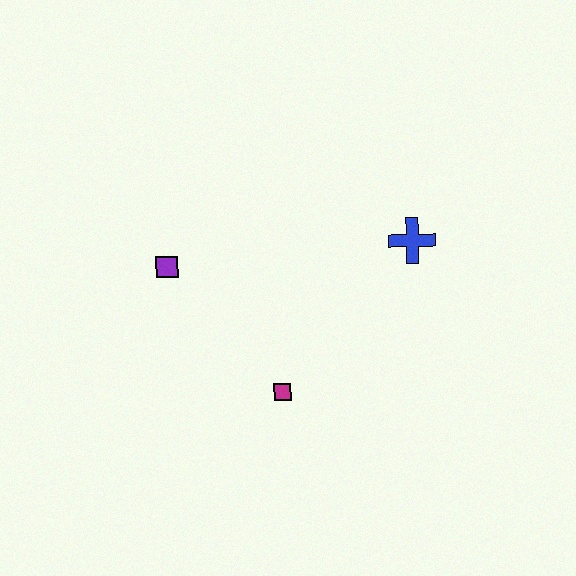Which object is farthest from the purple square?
The blue cross is farthest from the purple square.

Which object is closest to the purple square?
The magenta square is closest to the purple square.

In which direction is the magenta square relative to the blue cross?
The magenta square is below the blue cross.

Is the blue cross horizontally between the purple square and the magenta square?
No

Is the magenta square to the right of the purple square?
Yes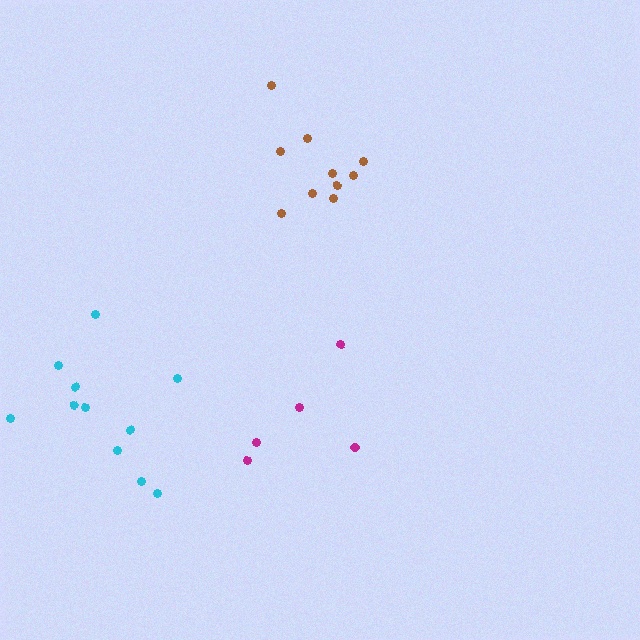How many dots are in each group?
Group 1: 10 dots, Group 2: 11 dots, Group 3: 5 dots (26 total).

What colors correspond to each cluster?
The clusters are colored: brown, cyan, magenta.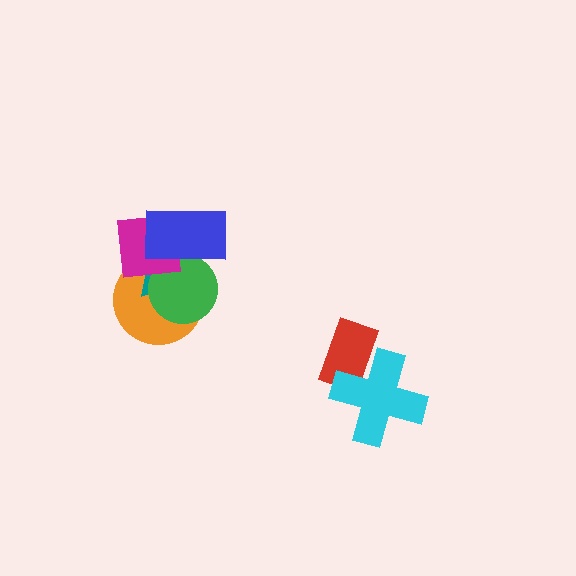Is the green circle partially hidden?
Yes, it is partially covered by another shape.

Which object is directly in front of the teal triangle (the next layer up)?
The green circle is directly in front of the teal triangle.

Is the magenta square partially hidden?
Yes, it is partially covered by another shape.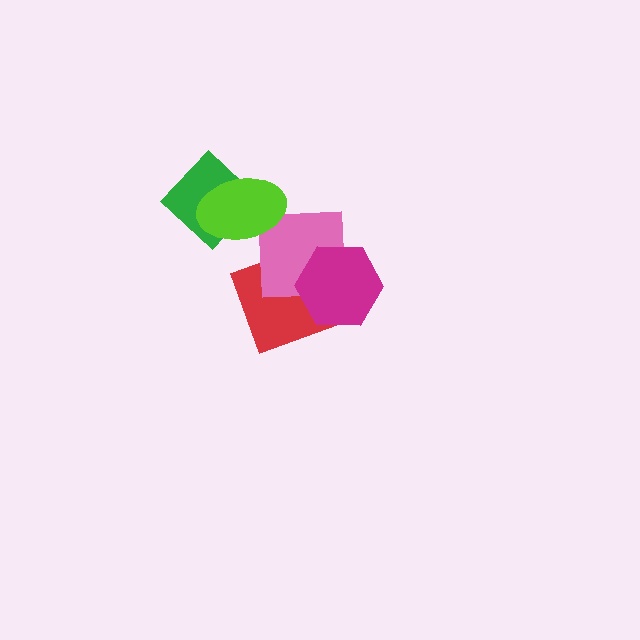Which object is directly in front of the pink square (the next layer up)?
The magenta hexagon is directly in front of the pink square.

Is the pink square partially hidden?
Yes, it is partially covered by another shape.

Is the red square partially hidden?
Yes, it is partially covered by another shape.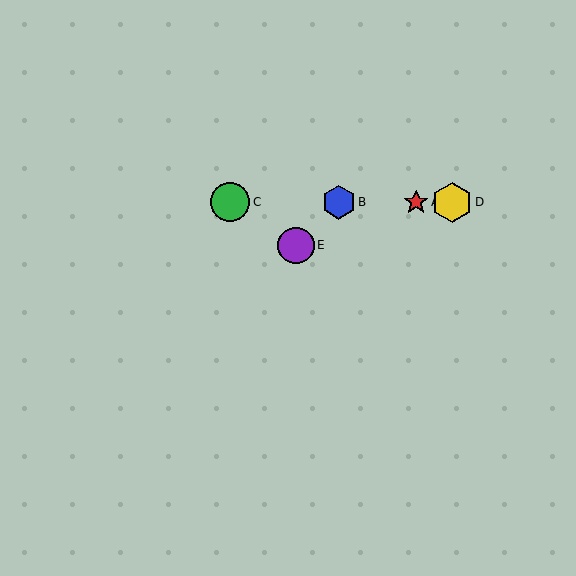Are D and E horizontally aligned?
No, D is at y≈202 and E is at y≈245.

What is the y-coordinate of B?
Object B is at y≈202.